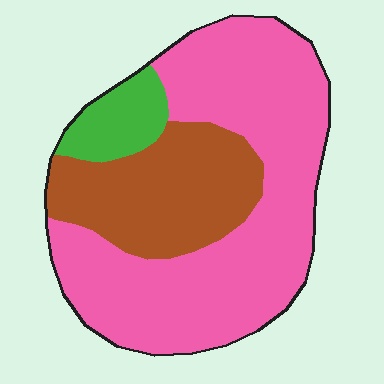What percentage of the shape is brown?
Brown takes up between a sixth and a third of the shape.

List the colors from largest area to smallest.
From largest to smallest: pink, brown, green.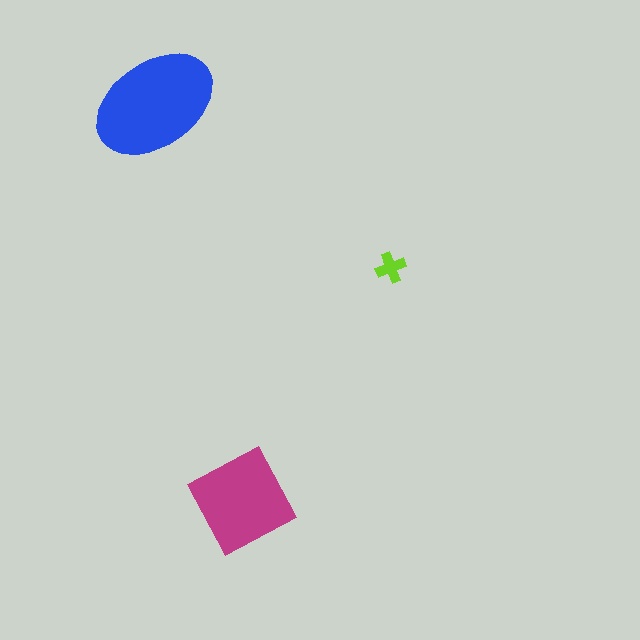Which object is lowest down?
The magenta square is bottommost.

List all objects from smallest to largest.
The lime cross, the magenta square, the blue ellipse.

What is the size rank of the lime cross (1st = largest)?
3rd.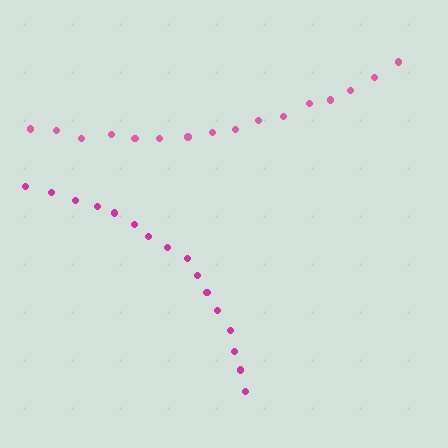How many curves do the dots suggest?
There are 2 distinct paths.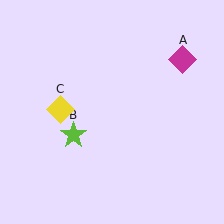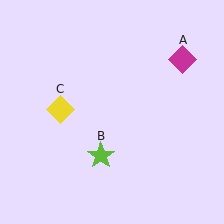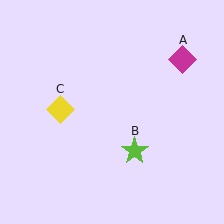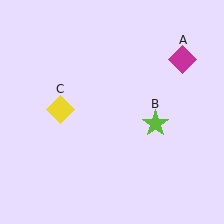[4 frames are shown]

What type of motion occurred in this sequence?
The lime star (object B) rotated counterclockwise around the center of the scene.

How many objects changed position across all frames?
1 object changed position: lime star (object B).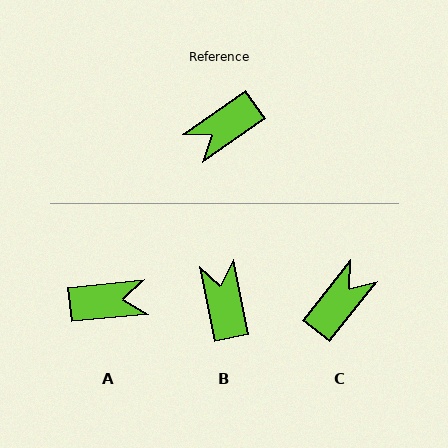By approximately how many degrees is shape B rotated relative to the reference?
Approximately 114 degrees clockwise.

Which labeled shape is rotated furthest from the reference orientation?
C, about 163 degrees away.